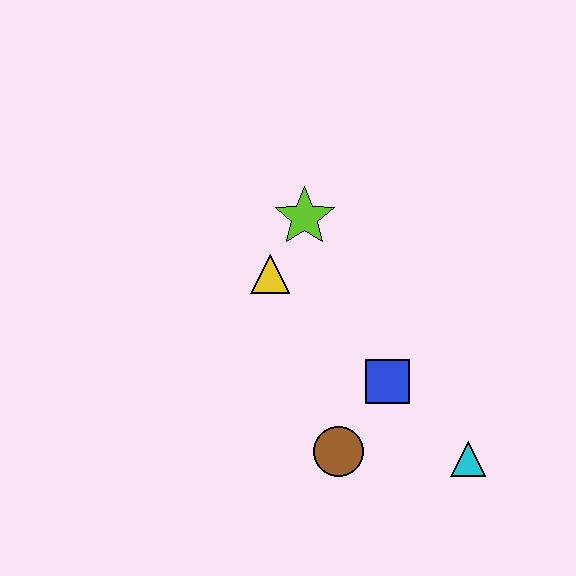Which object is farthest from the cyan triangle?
The lime star is farthest from the cyan triangle.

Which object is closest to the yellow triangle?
The lime star is closest to the yellow triangle.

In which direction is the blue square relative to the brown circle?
The blue square is above the brown circle.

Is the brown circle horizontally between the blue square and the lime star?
Yes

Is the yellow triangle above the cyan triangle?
Yes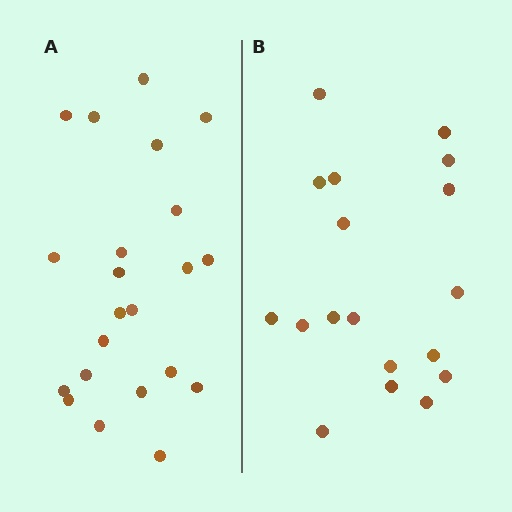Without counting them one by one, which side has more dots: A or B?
Region A (the left region) has more dots.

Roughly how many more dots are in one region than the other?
Region A has about 4 more dots than region B.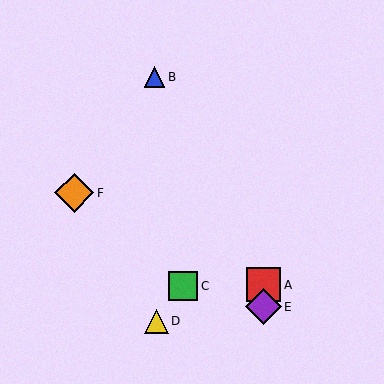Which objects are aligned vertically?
Objects A, E are aligned vertically.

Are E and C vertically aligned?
No, E is at x≈263 and C is at x≈183.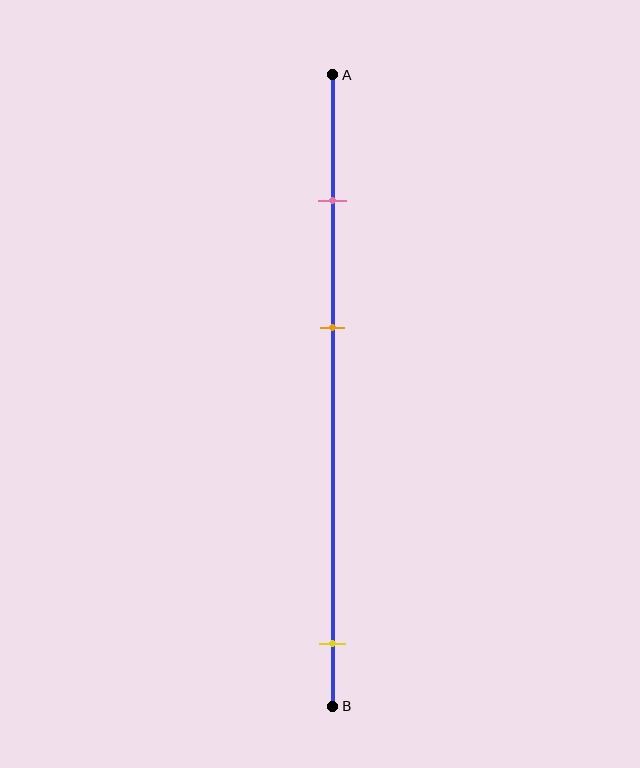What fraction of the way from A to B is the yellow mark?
The yellow mark is approximately 90% (0.9) of the way from A to B.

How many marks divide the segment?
There are 3 marks dividing the segment.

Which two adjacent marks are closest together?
The pink and orange marks are the closest adjacent pair.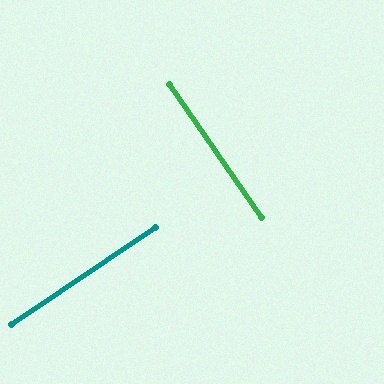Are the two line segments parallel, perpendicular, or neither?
Perpendicular — they meet at approximately 90°.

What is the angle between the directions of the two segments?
Approximately 90 degrees.